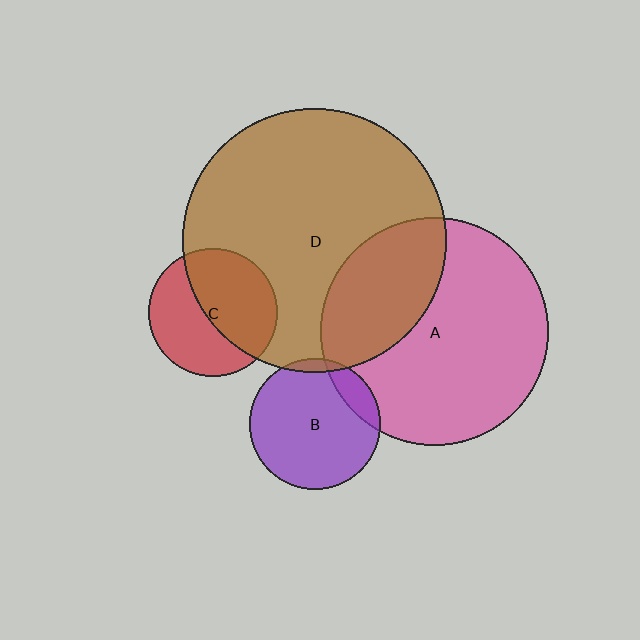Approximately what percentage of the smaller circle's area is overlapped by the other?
Approximately 30%.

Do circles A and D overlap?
Yes.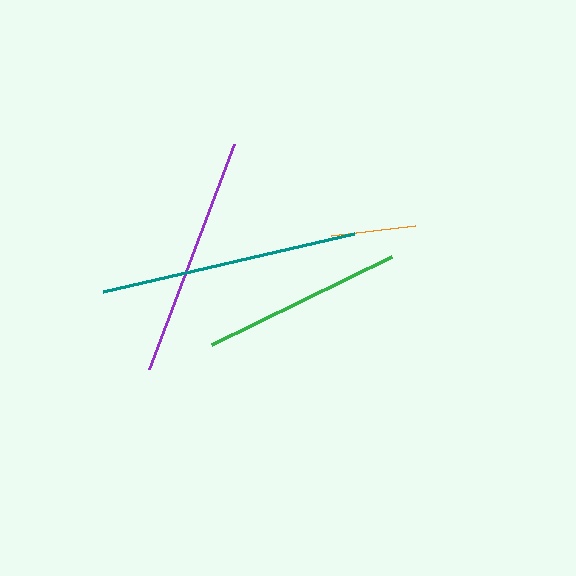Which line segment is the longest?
The teal line is the longest at approximately 258 pixels.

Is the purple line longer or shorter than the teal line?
The teal line is longer than the purple line.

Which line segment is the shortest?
The orange line is the shortest at approximately 85 pixels.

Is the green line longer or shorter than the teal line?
The teal line is longer than the green line.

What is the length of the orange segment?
The orange segment is approximately 85 pixels long.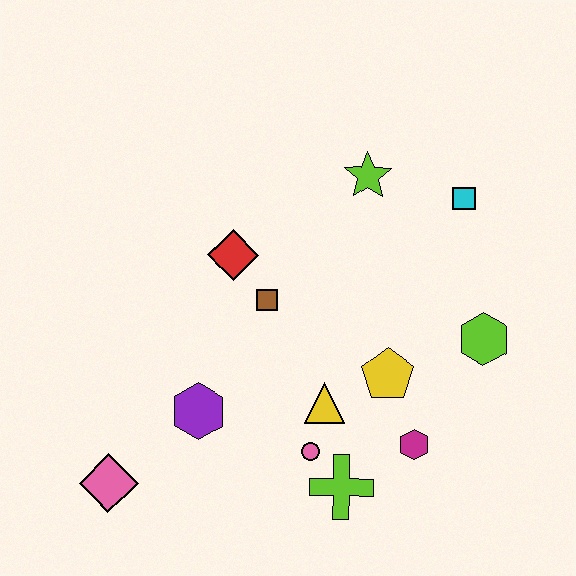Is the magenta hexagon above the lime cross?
Yes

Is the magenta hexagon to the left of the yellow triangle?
No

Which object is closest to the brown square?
The red diamond is closest to the brown square.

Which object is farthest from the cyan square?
The pink diamond is farthest from the cyan square.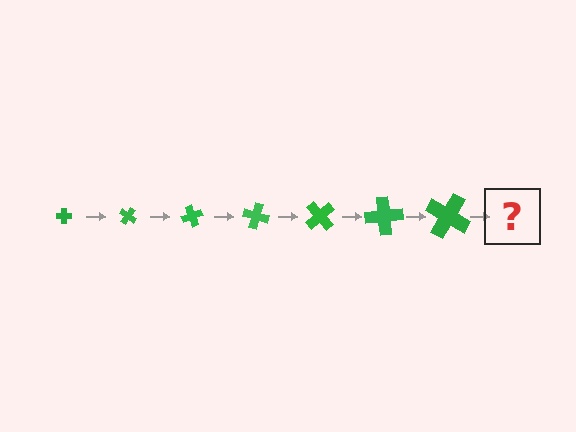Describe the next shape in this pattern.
It should be a cross, larger than the previous one and rotated 245 degrees from the start.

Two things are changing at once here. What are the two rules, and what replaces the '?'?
The two rules are that the cross grows larger each step and it rotates 35 degrees each step. The '?' should be a cross, larger than the previous one and rotated 245 degrees from the start.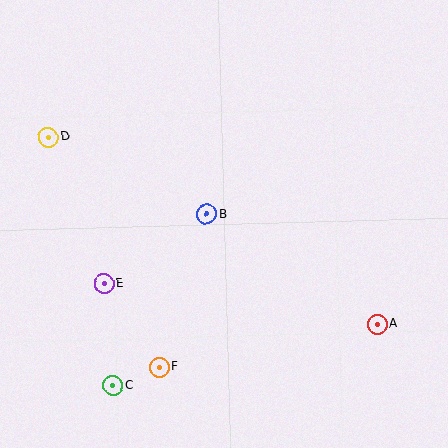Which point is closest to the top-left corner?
Point D is closest to the top-left corner.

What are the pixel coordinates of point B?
Point B is at (206, 214).